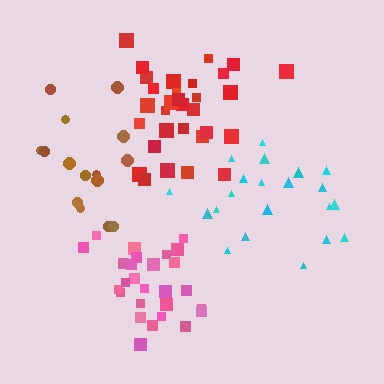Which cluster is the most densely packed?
Pink.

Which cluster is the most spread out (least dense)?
Brown.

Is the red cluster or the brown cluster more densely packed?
Red.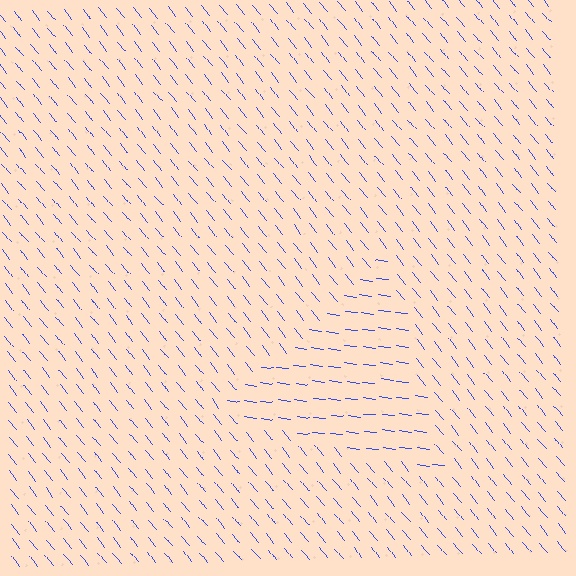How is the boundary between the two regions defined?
The boundary is defined purely by a change in line orientation (approximately 45 degrees difference). All lines are the same color and thickness.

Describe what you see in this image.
The image is filled with small blue line segments. A triangle region in the image has lines oriented differently from the surrounding lines, creating a visible texture boundary.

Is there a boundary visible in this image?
Yes, there is a texture boundary formed by a change in line orientation.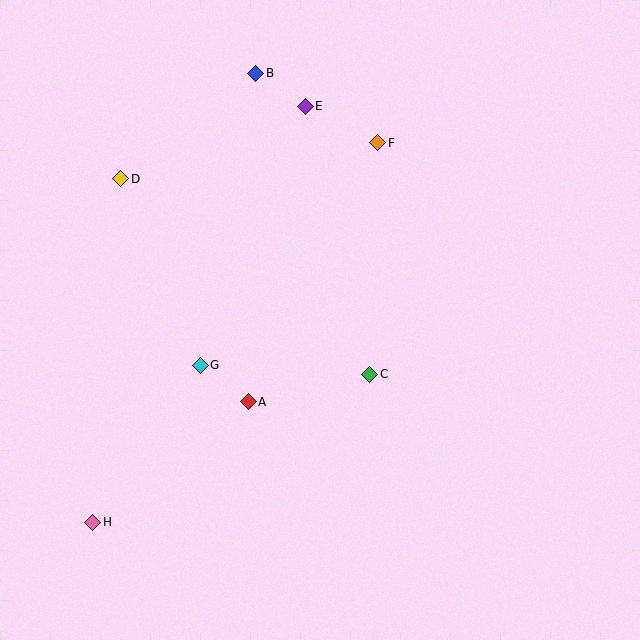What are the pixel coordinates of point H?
Point H is at (93, 522).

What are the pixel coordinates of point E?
Point E is at (305, 106).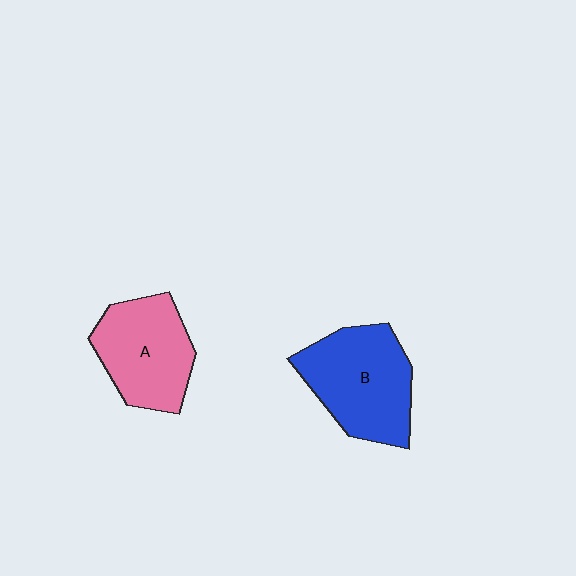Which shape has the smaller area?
Shape A (pink).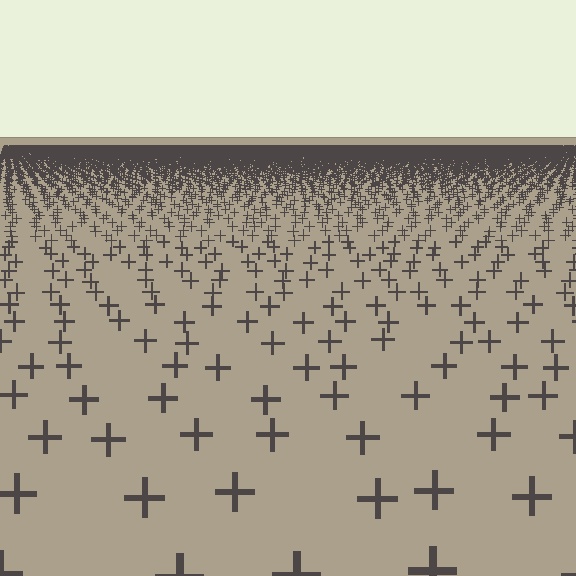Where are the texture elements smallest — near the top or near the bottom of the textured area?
Near the top.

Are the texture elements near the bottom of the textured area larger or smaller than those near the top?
Larger. Near the bottom, elements are closer to the viewer and appear at a bigger on-screen size.